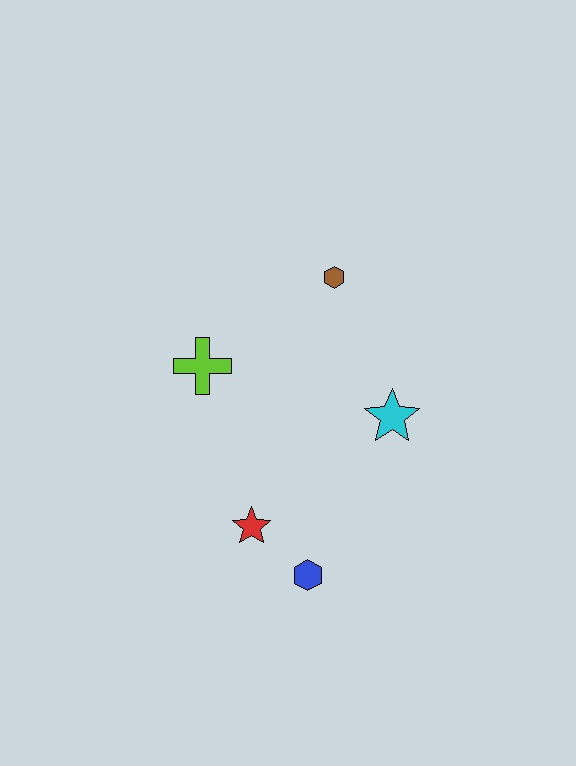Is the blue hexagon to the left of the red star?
No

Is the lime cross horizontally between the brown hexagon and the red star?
No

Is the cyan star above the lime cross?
No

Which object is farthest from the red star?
The brown hexagon is farthest from the red star.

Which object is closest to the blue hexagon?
The red star is closest to the blue hexagon.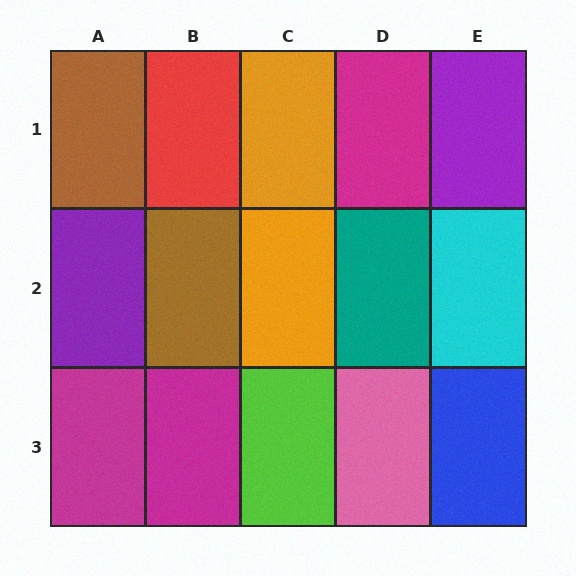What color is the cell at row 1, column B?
Red.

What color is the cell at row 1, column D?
Magenta.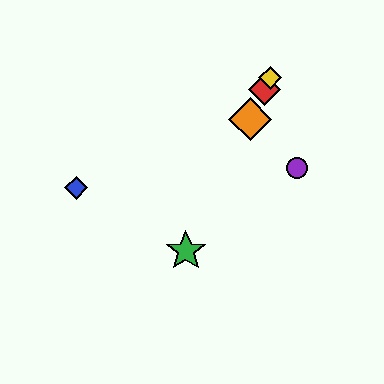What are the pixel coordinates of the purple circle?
The purple circle is at (297, 168).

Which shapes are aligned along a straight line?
The red diamond, the green star, the yellow diamond, the orange diamond are aligned along a straight line.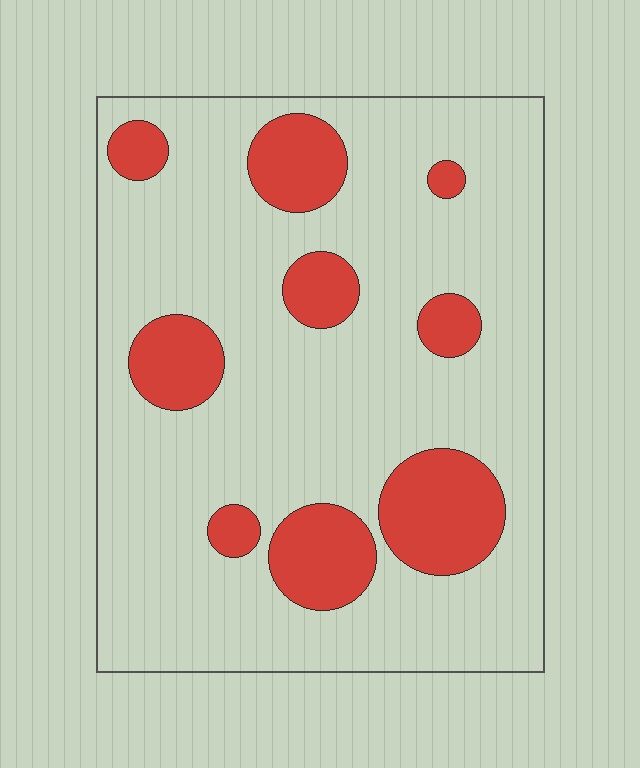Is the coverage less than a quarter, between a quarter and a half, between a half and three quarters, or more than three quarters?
Less than a quarter.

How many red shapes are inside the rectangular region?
9.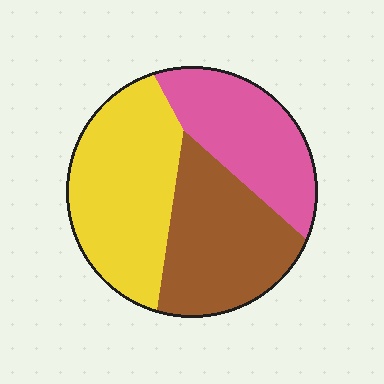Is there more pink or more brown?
Brown.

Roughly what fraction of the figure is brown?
Brown covers around 35% of the figure.